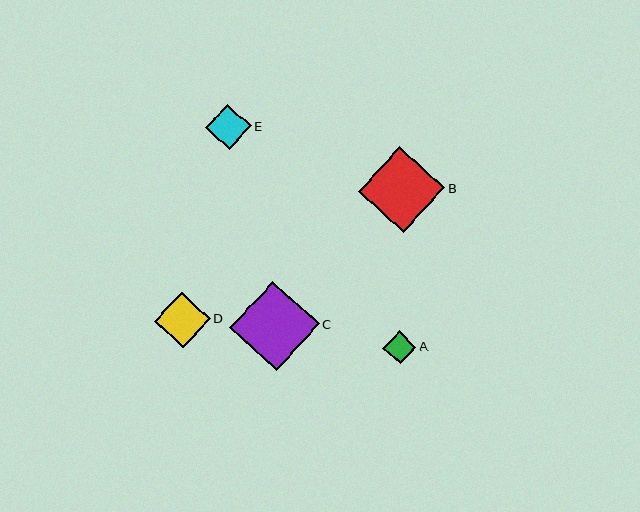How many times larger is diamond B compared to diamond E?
Diamond B is approximately 1.9 times the size of diamond E.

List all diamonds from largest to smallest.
From largest to smallest: C, B, D, E, A.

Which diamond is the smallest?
Diamond A is the smallest with a size of approximately 34 pixels.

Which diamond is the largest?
Diamond C is the largest with a size of approximately 89 pixels.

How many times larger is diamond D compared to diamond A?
Diamond D is approximately 1.7 times the size of diamond A.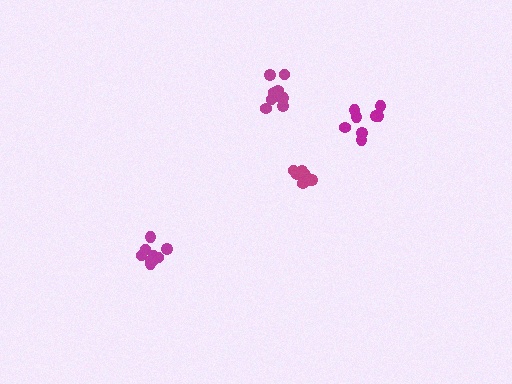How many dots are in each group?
Group 1: 10 dots, Group 2: 7 dots, Group 3: 8 dots, Group 4: 9 dots (34 total).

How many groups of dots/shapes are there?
There are 4 groups.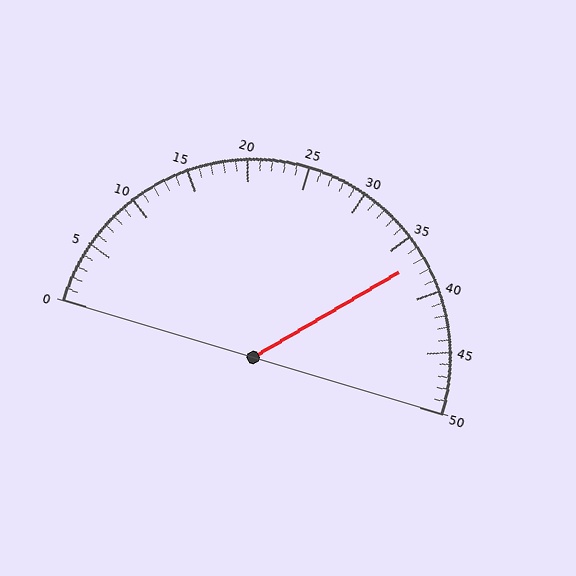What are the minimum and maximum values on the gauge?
The gauge ranges from 0 to 50.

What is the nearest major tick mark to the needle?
The nearest major tick mark is 35.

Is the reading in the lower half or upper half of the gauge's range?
The reading is in the upper half of the range (0 to 50).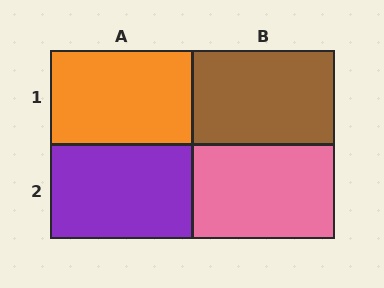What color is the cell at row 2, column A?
Purple.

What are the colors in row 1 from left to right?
Orange, brown.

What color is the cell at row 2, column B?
Pink.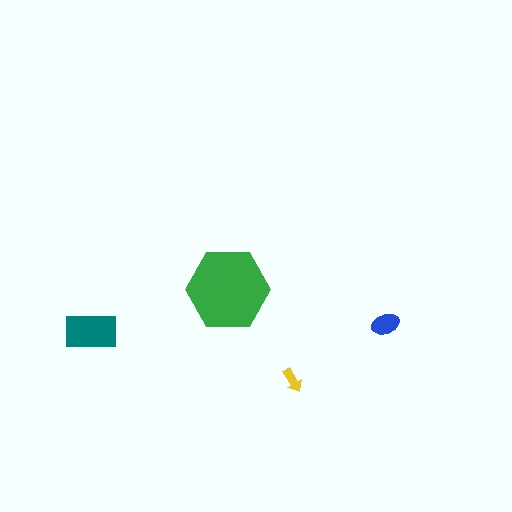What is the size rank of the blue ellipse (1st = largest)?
3rd.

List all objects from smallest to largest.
The yellow arrow, the blue ellipse, the teal rectangle, the green hexagon.